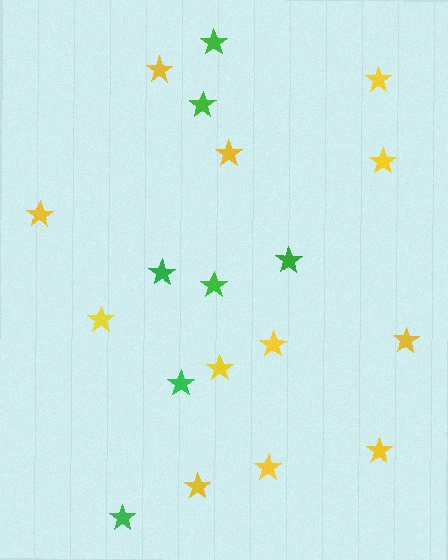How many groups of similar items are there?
There are 2 groups: one group of green stars (7) and one group of yellow stars (12).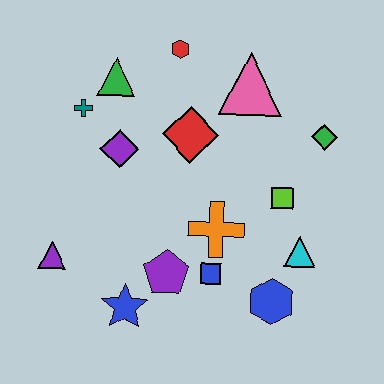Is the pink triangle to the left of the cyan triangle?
Yes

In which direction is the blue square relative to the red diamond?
The blue square is below the red diamond.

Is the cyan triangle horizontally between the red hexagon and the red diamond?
No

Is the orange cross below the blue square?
No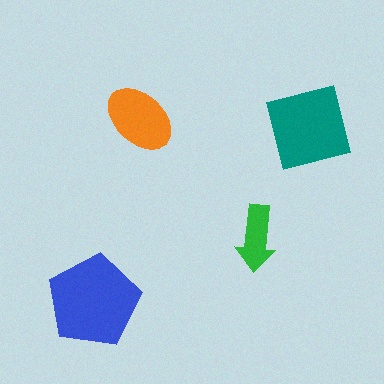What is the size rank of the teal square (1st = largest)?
2nd.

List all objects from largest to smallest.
The blue pentagon, the teal square, the orange ellipse, the green arrow.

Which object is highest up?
The orange ellipse is topmost.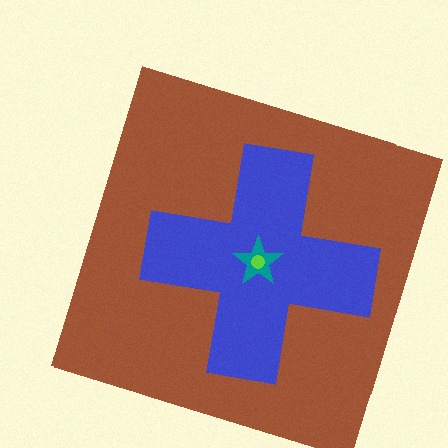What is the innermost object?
The lime circle.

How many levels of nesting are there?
4.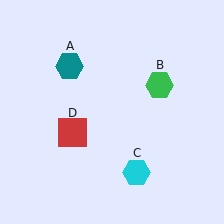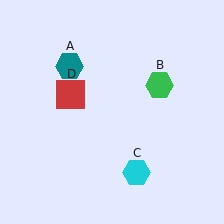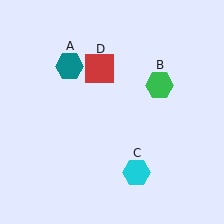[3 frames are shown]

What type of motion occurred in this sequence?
The red square (object D) rotated clockwise around the center of the scene.